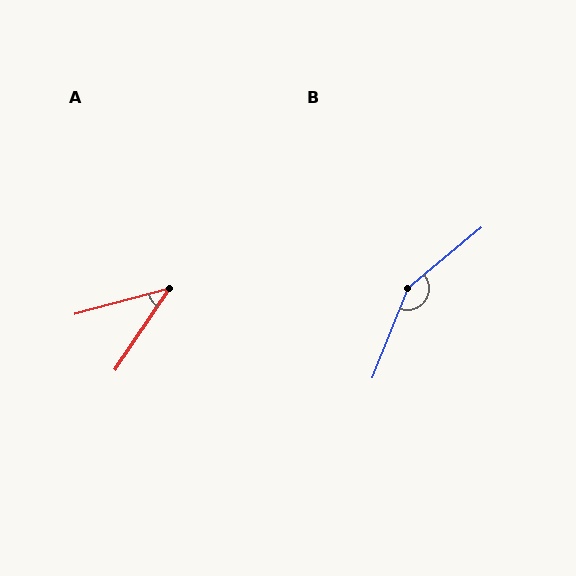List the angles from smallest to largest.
A (41°), B (151°).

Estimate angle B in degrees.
Approximately 151 degrees.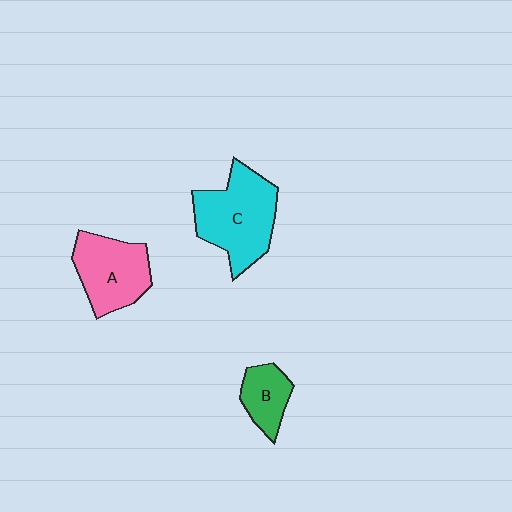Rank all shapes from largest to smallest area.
From largest to smallest: C (cyan), A (pink), B (green).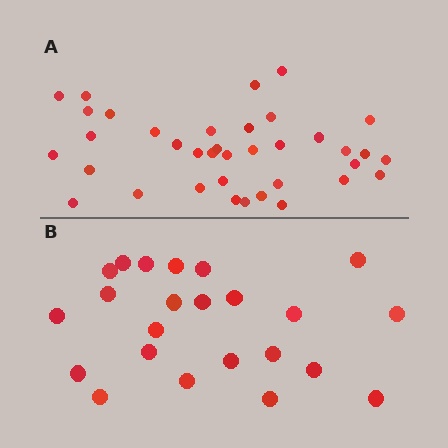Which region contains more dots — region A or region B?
Region A (the top region) has more dots.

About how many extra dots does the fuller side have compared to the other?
Region A has approximately 15 more dots than region B.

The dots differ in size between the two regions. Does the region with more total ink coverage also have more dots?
No. Region B has more total ink coverage because its dots are larger, but region A actually contains more individual dots. Total area can be misleading — the number of items is what matters here.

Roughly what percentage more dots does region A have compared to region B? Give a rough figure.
About 60% more.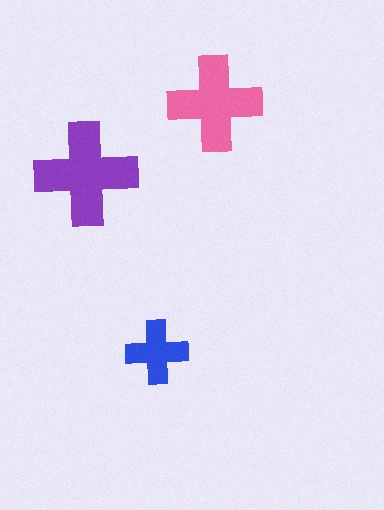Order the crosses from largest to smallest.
the purple one, the pink one, the blue one.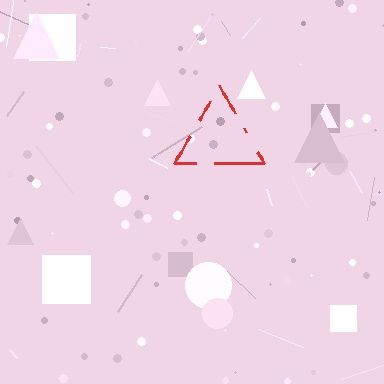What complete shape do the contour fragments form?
The contour fragments form a triangle.